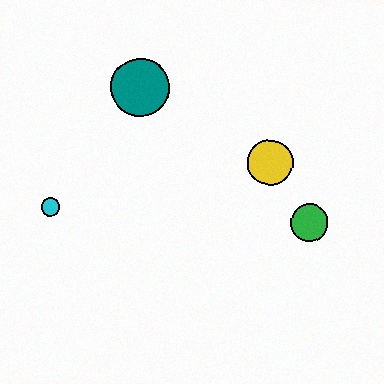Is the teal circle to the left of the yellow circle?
Yes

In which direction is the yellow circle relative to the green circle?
The yellow circle is above the green circle.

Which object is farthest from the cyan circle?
The green circle is farthest from the cyan circle.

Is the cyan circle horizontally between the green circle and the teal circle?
No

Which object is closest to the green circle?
The yellow circle is closest to the green circle.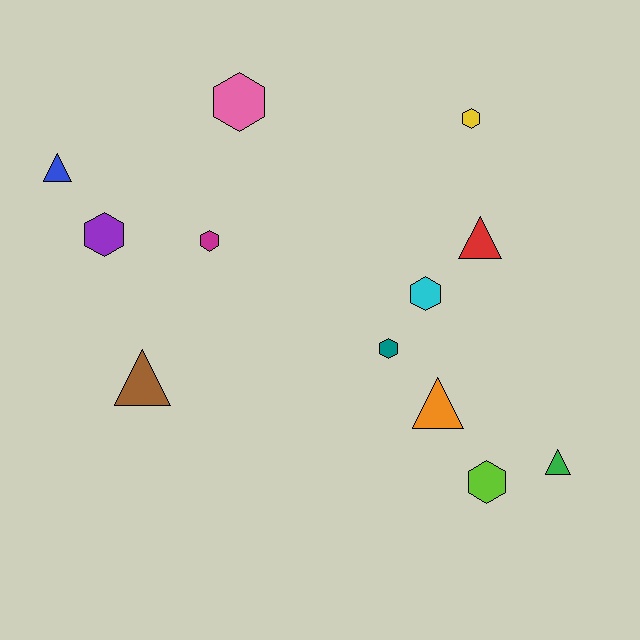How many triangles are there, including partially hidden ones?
There are 5 triangles.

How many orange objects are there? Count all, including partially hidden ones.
There is 1 orange object.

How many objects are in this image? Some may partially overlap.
There are 12 objects.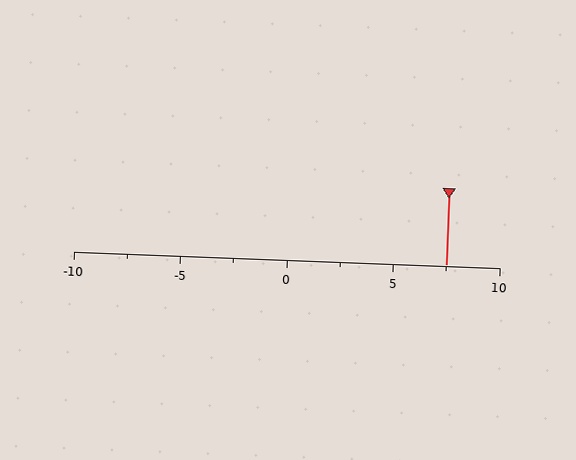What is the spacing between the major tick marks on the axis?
The major ticks are spaced 5 apart.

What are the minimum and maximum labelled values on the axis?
The axis runs from -10 to 10.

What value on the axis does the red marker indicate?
The marker indicates approximately 7.5.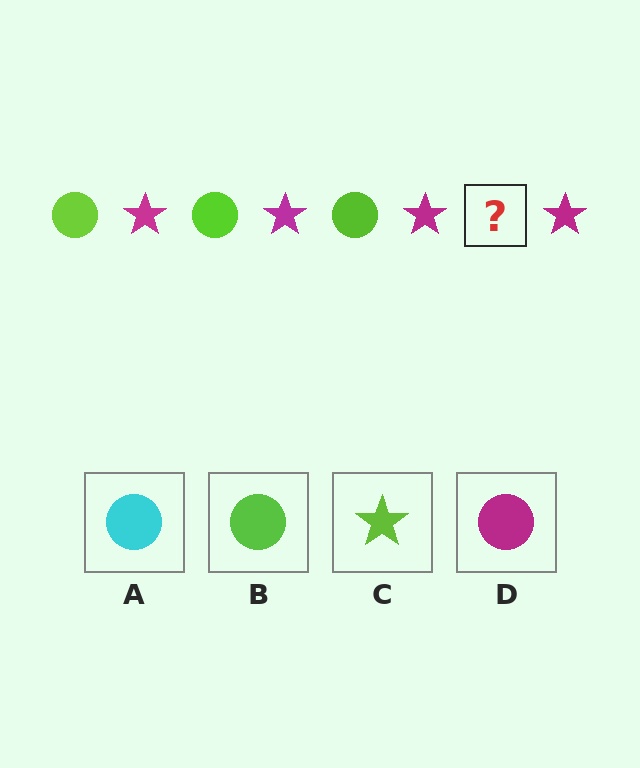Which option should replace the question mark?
Option B.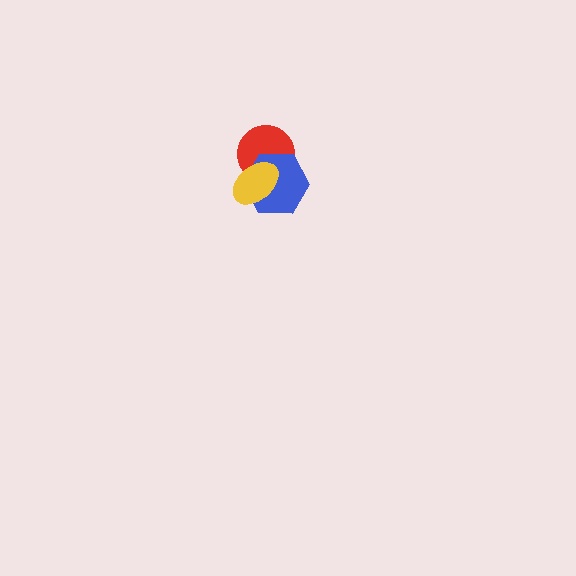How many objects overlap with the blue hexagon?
2 objects overlap with the blue hexagon.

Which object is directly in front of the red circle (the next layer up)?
The blue hexagon is directly in front of the red circle.